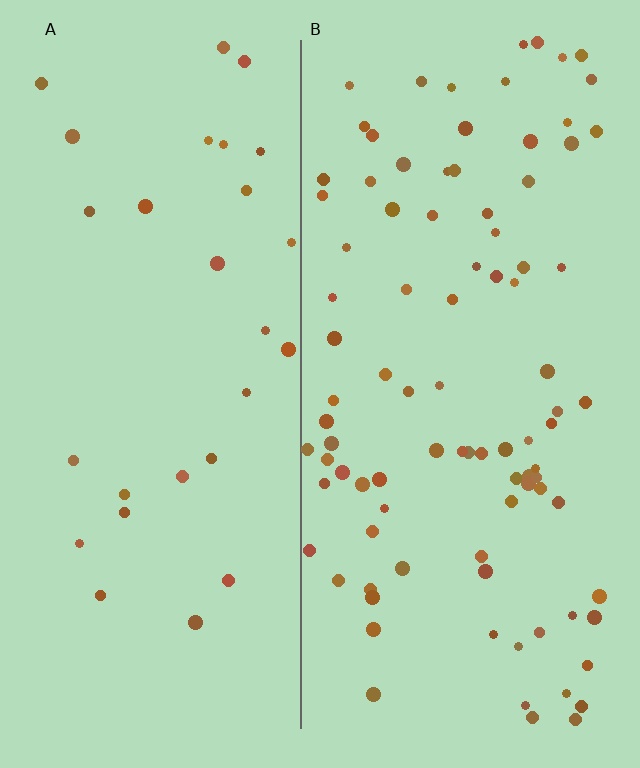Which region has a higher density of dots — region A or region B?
B (the right).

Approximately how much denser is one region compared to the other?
Approximately 3.3× — region B over region A.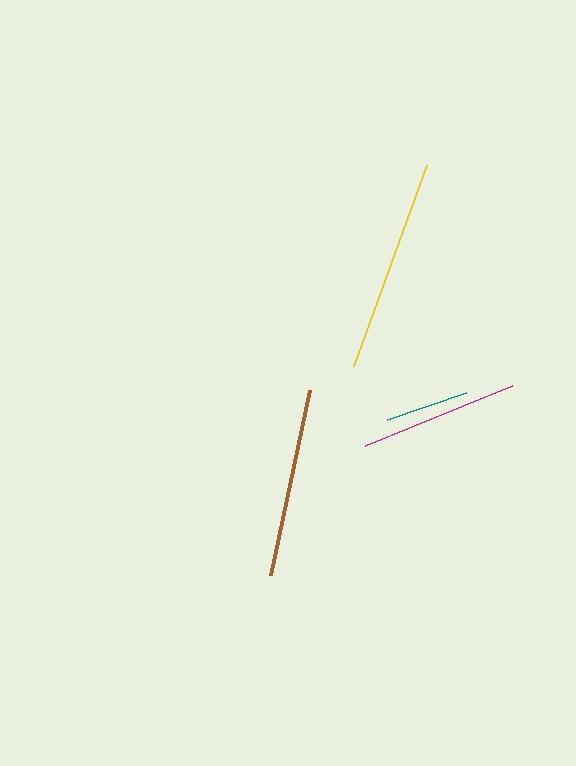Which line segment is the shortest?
The teal line is the shortest at approximately 84 pixels.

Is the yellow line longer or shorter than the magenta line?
The yellow line is longer than the magenta line.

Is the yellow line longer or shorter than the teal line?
The yellow line is longer than the teal line.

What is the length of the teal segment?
The teal segment is approximately 84 pixels long.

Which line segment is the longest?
The yellow line is the longest at approximately 215 pixels.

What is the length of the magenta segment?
The magenta segment is approximately 158 pixels long.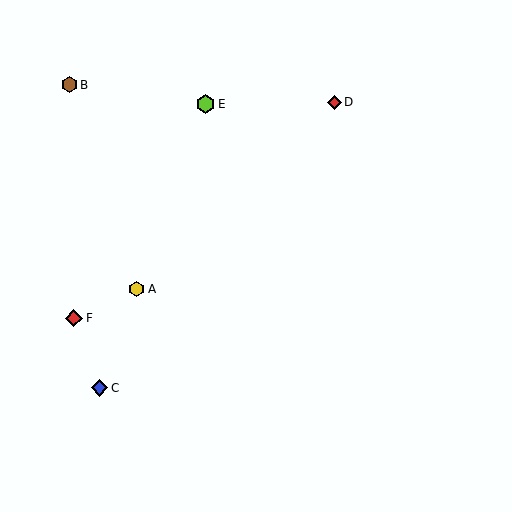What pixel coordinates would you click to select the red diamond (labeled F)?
Click at (74, 318) to select the red diamond F.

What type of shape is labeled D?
Shape D is a red diamond.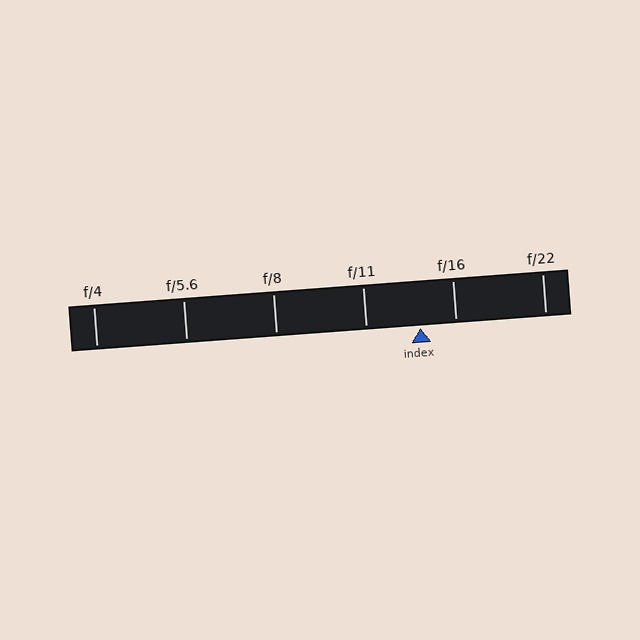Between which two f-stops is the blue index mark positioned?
The index mark is between f/11 and f/16.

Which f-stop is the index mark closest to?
The index mark is closest to f/16.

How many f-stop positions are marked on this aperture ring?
There are 6 f-stop positions marked.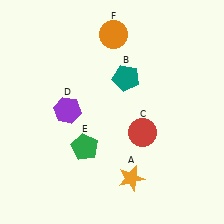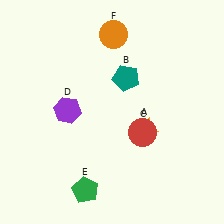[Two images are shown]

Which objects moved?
The objects that moved are: the orange star (A), the green pentagon (E).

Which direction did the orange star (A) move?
The orange star (A) moved up.